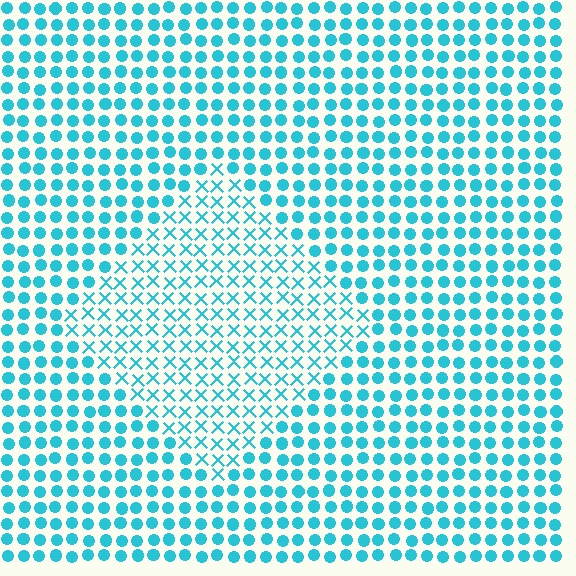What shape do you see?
I see a diamond.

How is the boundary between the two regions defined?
The boundary is defined by a change in element shape: X marks inside vs. circles outside. All elements share the same color and spacing.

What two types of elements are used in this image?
The image uses X marks inside the diamond region and circles outside it.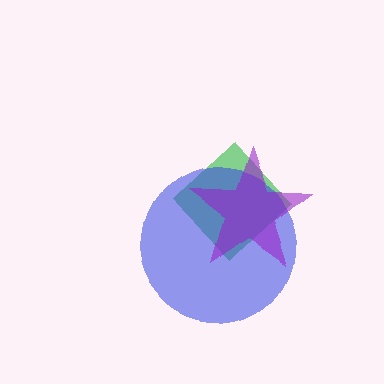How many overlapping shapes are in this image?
There are 3 overlapping shapes in the image.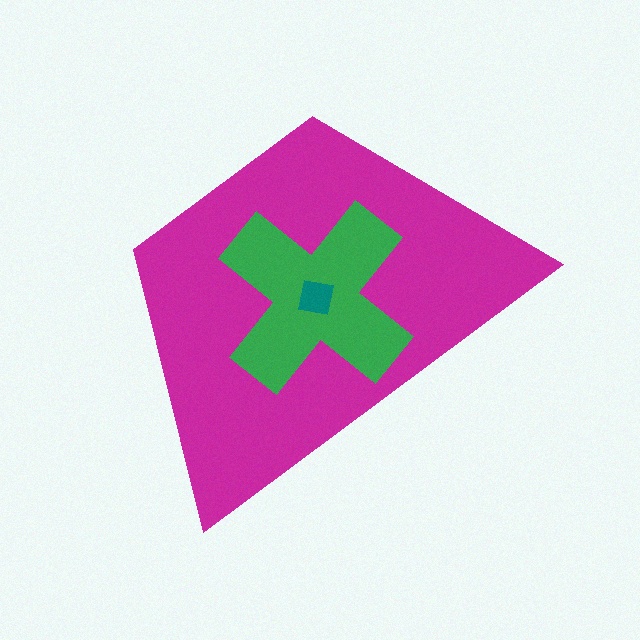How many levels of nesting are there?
3.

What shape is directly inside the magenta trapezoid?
The green cross.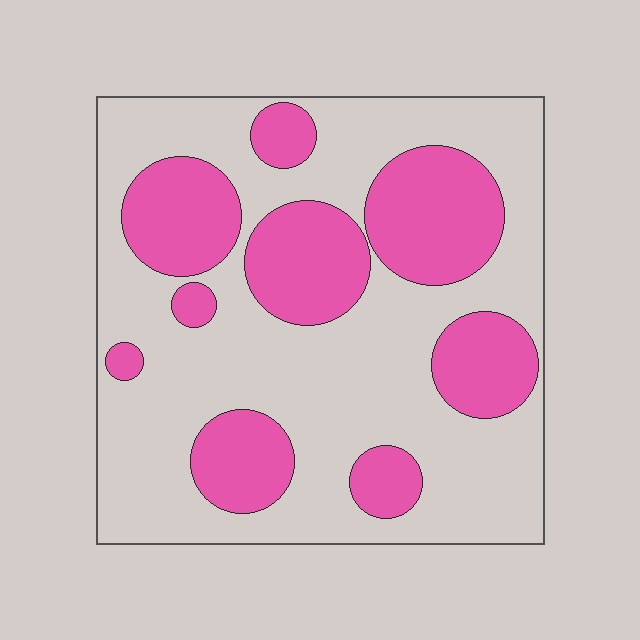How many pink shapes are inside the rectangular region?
9.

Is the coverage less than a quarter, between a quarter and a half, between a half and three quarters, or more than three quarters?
Between a quarter and a half.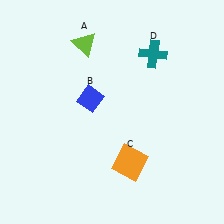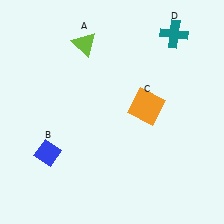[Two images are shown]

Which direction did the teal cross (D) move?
The teal cross (D) moved right.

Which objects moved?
The objects that moved are: the blue diamond (B), the orange square (C), the teal cross (D).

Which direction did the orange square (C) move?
The orange square (C) moved up.